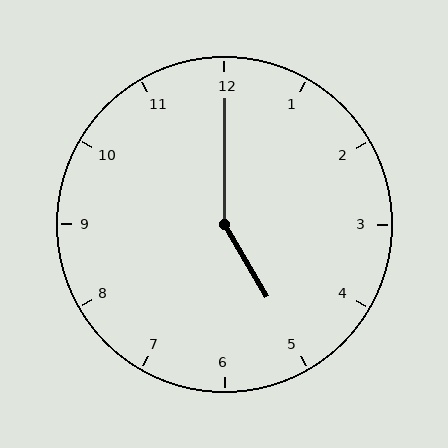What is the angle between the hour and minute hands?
Approximately 150 degrees.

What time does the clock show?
5:00.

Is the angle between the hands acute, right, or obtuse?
It is obtuse.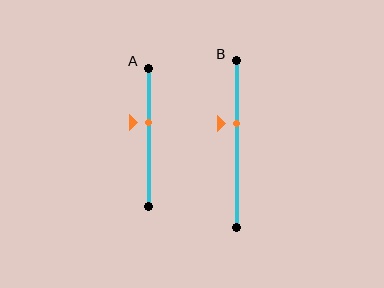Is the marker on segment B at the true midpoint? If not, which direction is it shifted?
No, the marker on segment B is shifted upward by about 12% of the segment length.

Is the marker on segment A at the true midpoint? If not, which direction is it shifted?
No, the marker on segment A is shifted upward by about 11% of the segment length.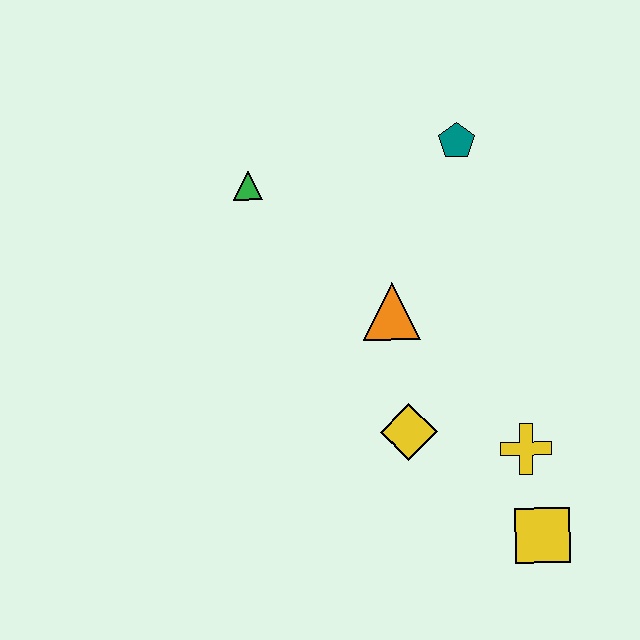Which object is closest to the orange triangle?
The yellow diamond is closest to the orange triangle.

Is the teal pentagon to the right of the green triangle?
Yes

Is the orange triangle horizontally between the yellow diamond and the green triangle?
Yes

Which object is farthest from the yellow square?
The green triangle is farthest from the yellow square.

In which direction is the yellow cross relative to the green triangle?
The yellow cross is to the right of the green triangle.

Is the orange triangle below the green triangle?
Yes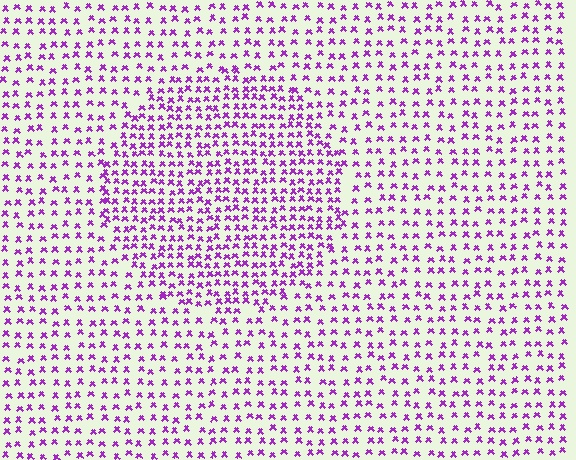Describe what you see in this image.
The image contains small purple elements arranged at two different densities. A circle-shaped region is visible where the elements are more densely packed than the surrounding area.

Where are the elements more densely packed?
The elements are more densely packed inside the circle boundary.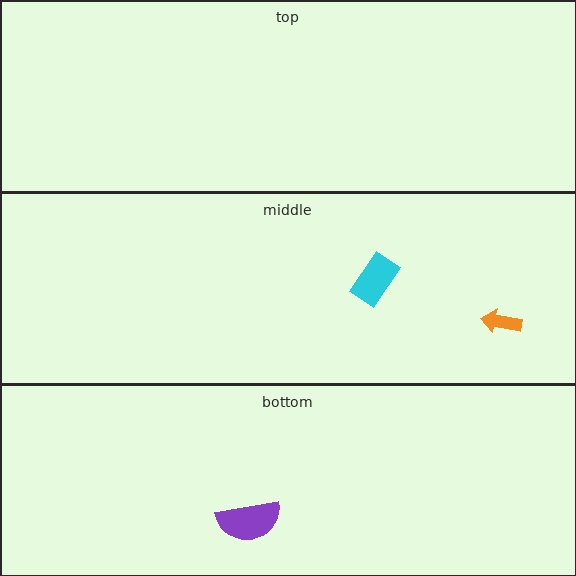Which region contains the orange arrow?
The middle region.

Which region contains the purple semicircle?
The bottom region.